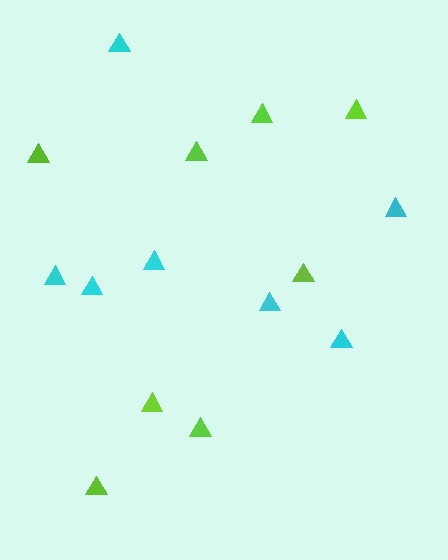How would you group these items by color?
There are 2 groups: one group of lime triangles (8) and one group of cyan triangles (7).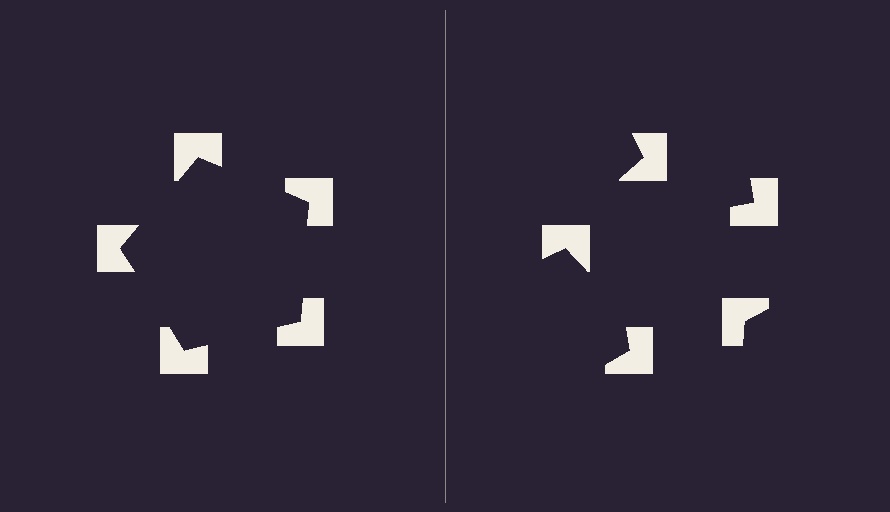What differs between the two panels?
The notched squares are positioned identically on both sides; only the wedge orientations differ. On the left they align to a pentagon; on the right they are misaligned.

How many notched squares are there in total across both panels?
10 — 5 on each side.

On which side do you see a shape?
An illusory pentagon appears on the left side. On the right side the wedge cuts are rotated, so no coherent shape forms.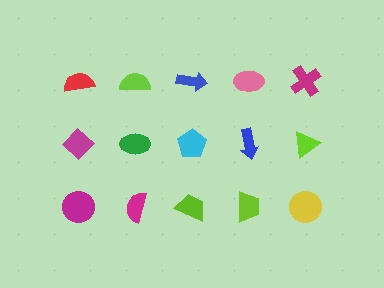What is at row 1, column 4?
A pink ellipse.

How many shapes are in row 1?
5 shapes.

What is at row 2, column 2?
A green ellipse.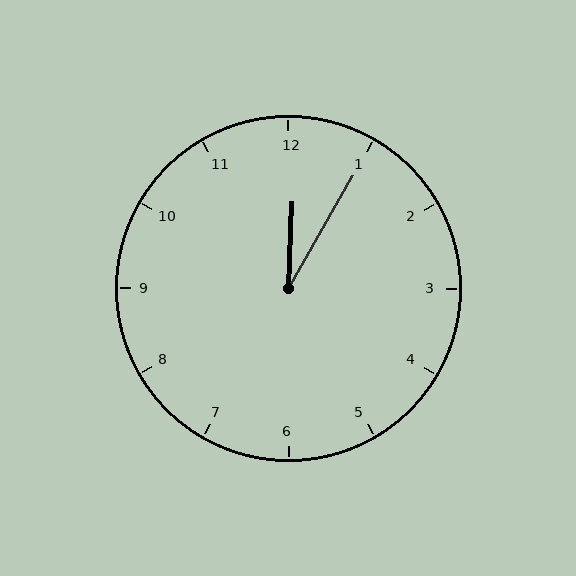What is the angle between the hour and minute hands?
Approximately 28 degrees.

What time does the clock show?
12:05.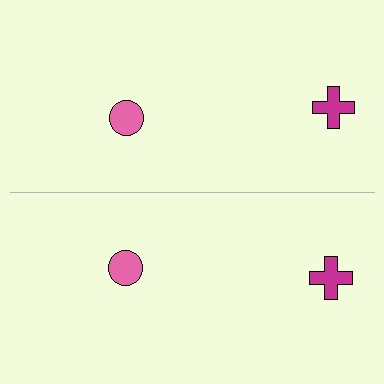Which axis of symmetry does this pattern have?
The pattern has a horizontal axis of symmetry running through the center of the image.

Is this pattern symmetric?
Yes, this pattern has bilateral (reflection) symmetry.